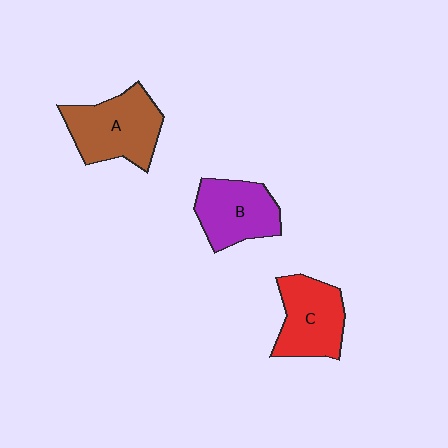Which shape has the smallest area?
Shape B (purple).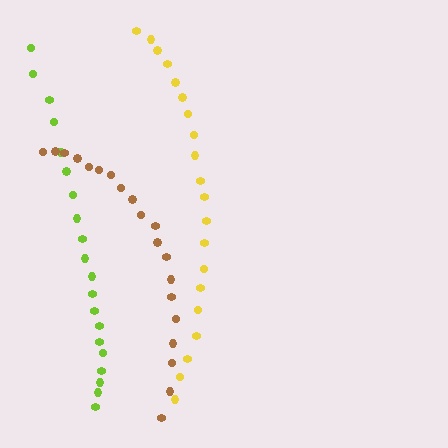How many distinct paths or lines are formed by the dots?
There are 3 distinct paths.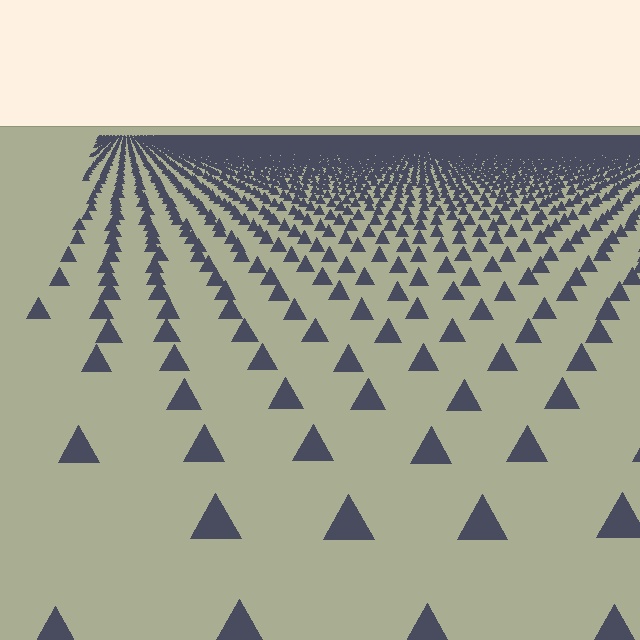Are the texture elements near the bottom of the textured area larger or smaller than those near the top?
Larger. Near the bottom, elements are closer to the viewer and appear at a bigger on-screen size.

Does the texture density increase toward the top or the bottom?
Density increases toward the top.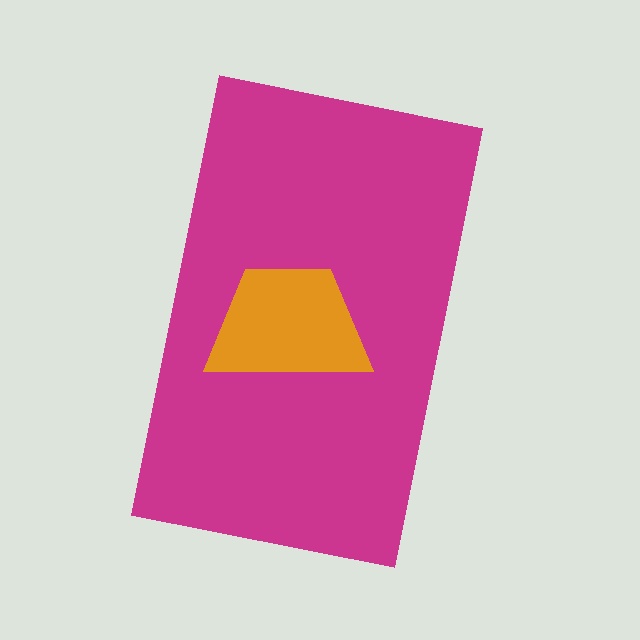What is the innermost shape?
The orange trapezoid.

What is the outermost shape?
The magenta rectangle.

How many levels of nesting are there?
2.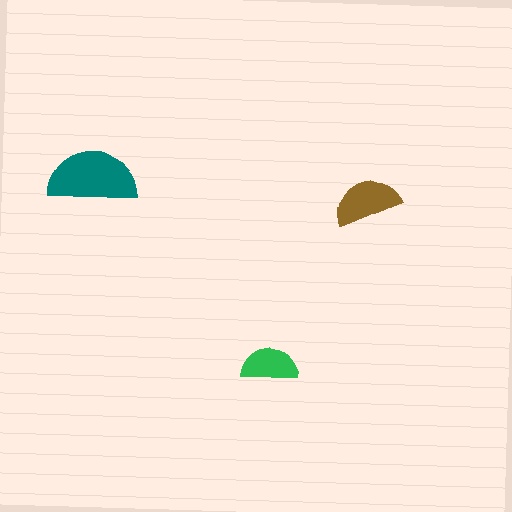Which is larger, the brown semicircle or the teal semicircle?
The teal one.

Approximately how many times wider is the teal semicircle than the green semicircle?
About 1.5 times wider.